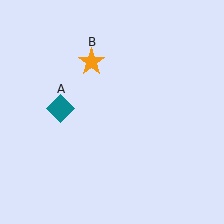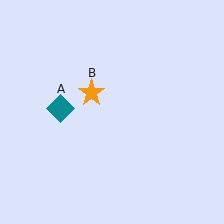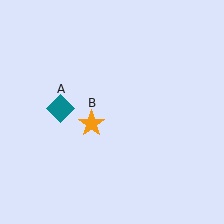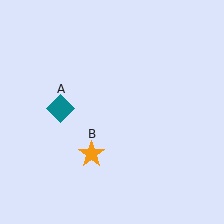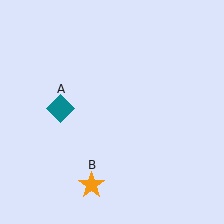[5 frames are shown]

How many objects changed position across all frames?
1 object changed position: orange star (object B).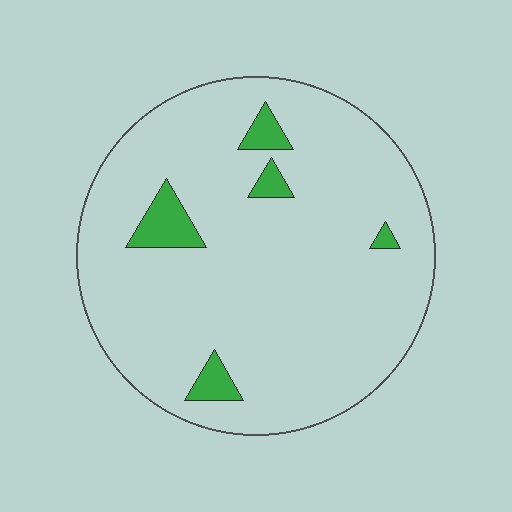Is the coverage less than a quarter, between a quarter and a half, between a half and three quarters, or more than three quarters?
Less than a quarter.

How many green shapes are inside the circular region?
5.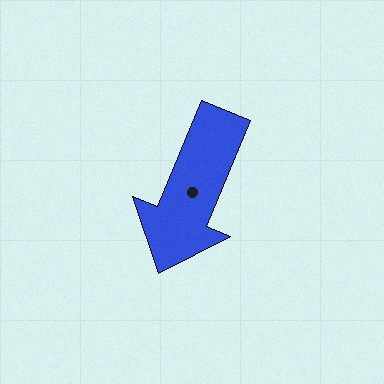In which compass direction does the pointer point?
Southwest.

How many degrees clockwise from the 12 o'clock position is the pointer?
Approximately 203 degrees.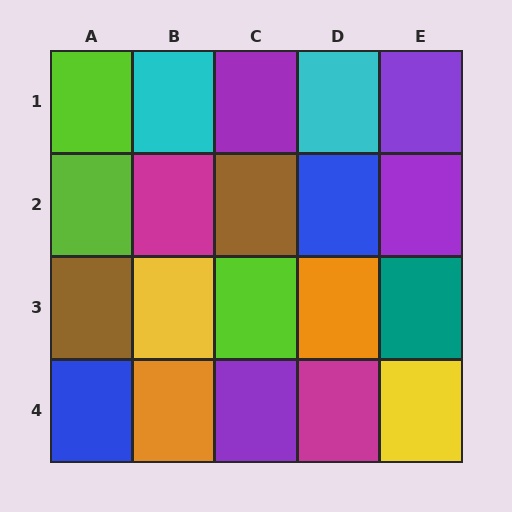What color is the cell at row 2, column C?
Brown.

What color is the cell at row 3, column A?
Brown.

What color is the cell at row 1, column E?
Purple.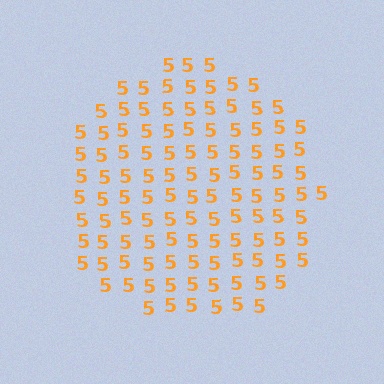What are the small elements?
The small elements are digit 5's.